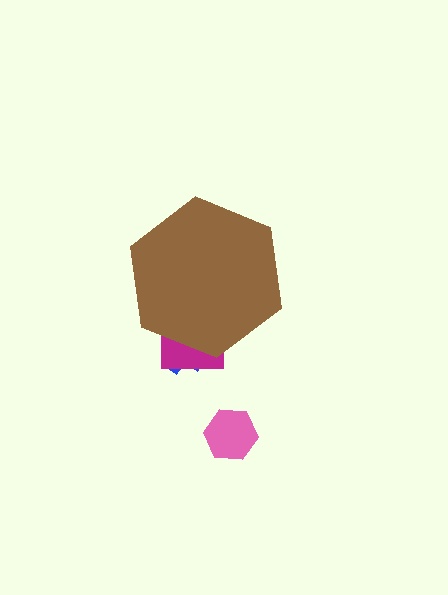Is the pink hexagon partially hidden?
No, the pink hexagon is fully visible.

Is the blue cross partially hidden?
Yes, the blue cross is partially hidden behind the brown hexagon.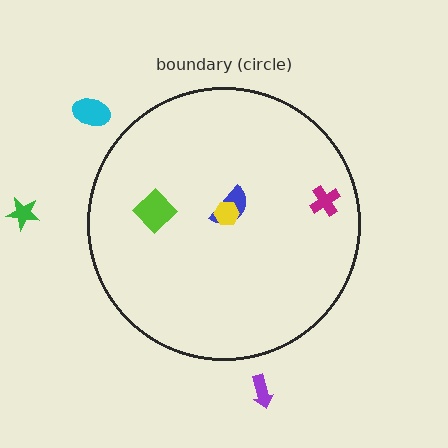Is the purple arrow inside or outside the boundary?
Outside.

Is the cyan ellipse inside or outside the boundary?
Outside.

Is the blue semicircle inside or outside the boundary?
Inside.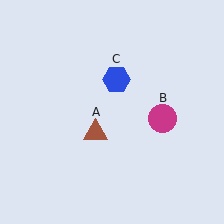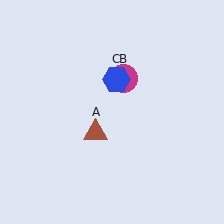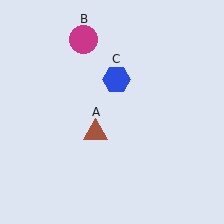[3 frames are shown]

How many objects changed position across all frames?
1 object changed position: magenta circle (object B).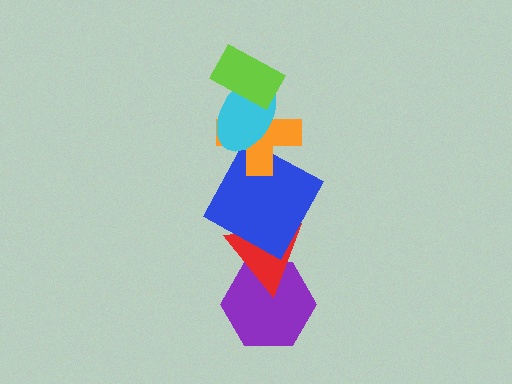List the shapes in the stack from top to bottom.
From top to bottom: the lime rectangle, the cyan ellipse, the orange cross, the blue square, the red triangle, the purple hexagon.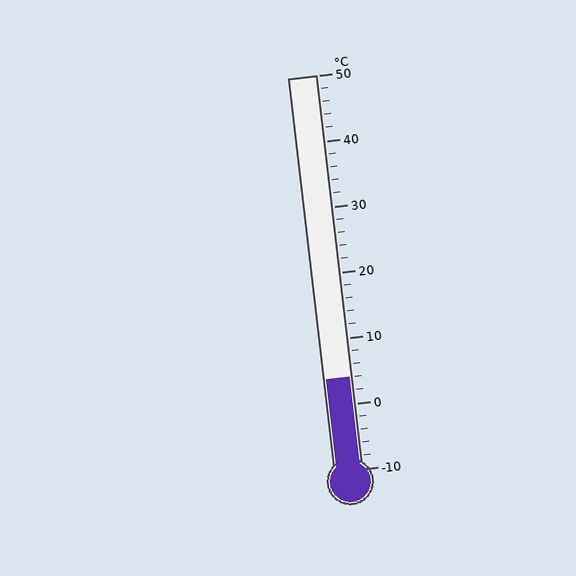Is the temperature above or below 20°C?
The temperature is below 20°C.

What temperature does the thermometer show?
The thermometer shows approximately 4°C.